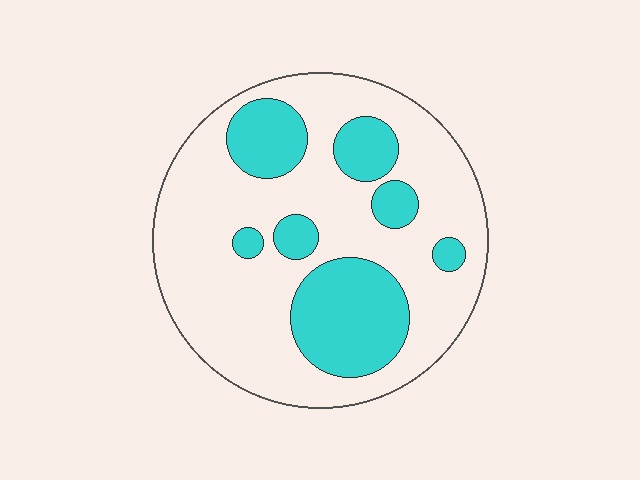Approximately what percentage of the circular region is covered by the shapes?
Approximately 30%.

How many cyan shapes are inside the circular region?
7.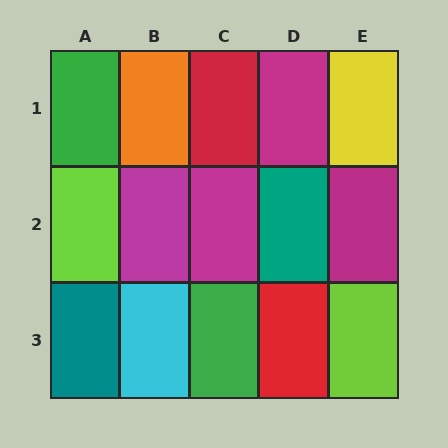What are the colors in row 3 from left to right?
Teal, cyan, green, red, lime.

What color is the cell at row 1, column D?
Magenta.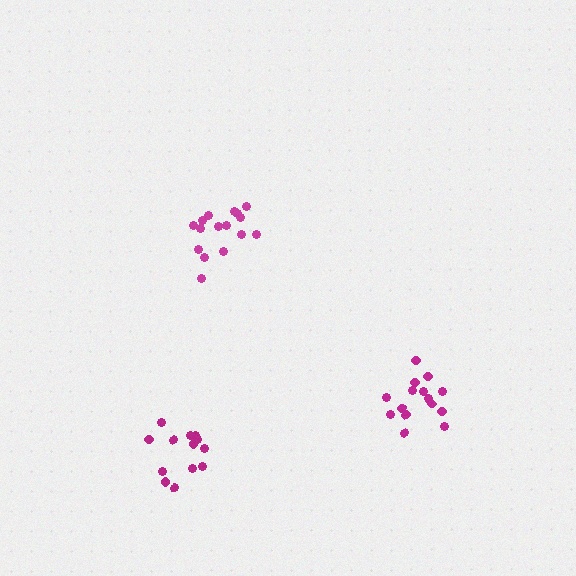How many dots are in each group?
Group 1: 16 dots, Group 2: 13 dots, Group 3: 15 dots (44 total).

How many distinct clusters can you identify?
There are 3 distinct clusters.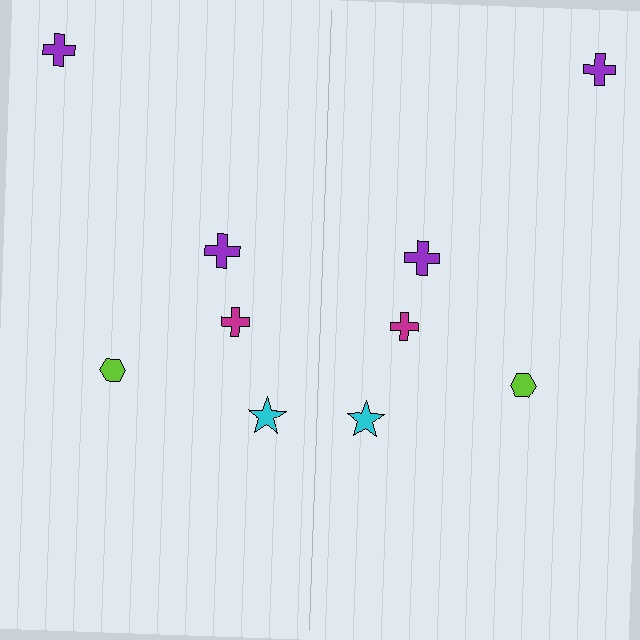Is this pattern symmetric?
Yes, this pattern has bilateral (reflection) symmetry.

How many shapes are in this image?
There are 10 shapes in this image.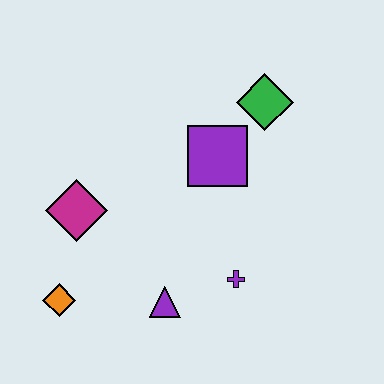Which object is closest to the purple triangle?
The purple cross is closest to the purple triangle.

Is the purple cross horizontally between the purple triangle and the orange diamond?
No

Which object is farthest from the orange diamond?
The green diamond is farthest from the orange diamond.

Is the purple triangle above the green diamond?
No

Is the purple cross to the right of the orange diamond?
Yes